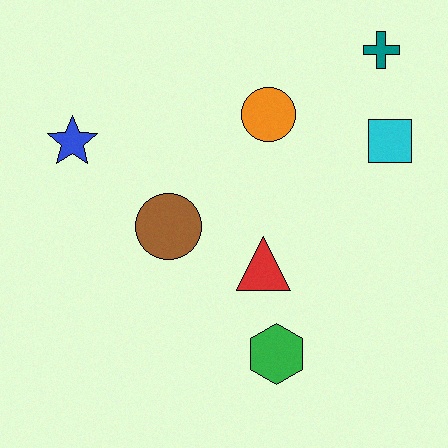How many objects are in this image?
There are 7 objects.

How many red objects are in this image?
There is 1 red object.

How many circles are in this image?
There are 2 circles.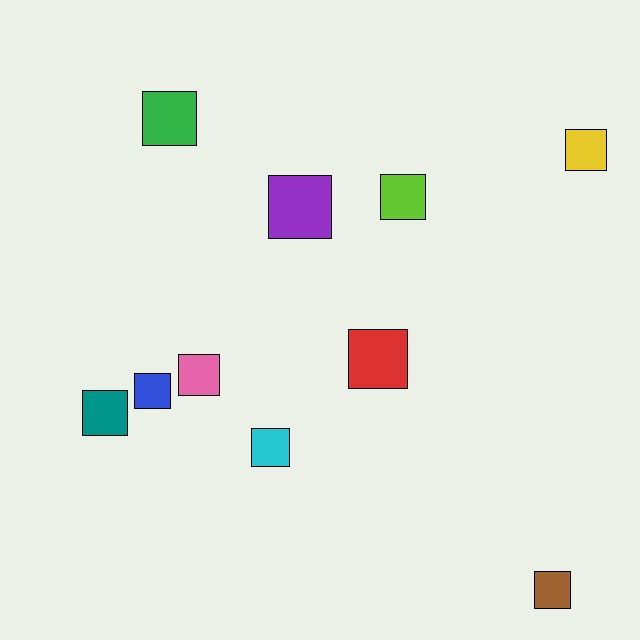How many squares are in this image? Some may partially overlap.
There are 10 squares.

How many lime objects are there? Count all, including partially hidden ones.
There is 1 lime object.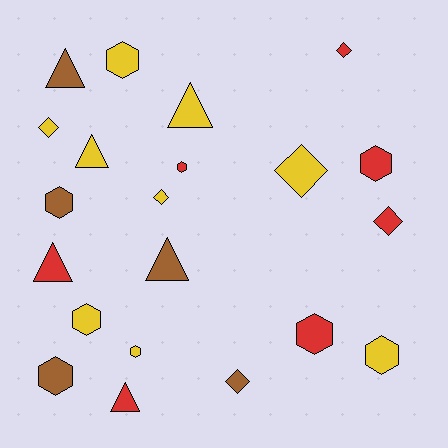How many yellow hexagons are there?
There are 4 yellow hexagons.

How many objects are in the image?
There are 21 objects.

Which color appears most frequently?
Yellow, with 9 objects.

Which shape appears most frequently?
Hexagon, with 9 objects.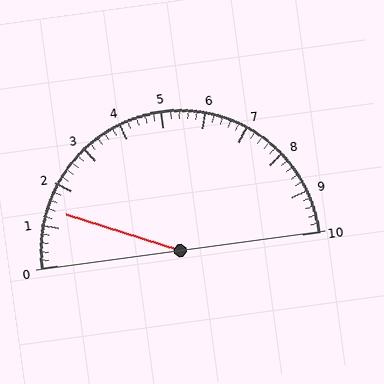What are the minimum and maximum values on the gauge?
The gauge ranges from 0 to 10.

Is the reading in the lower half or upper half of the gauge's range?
The reading is in the lower half of the range (0 to 10).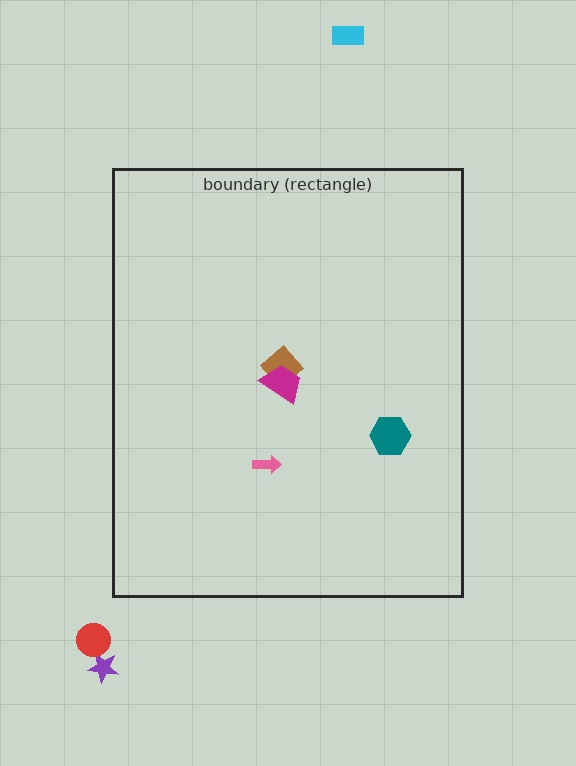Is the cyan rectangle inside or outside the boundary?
Outside.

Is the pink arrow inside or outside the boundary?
Inside.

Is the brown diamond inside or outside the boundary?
Inside.